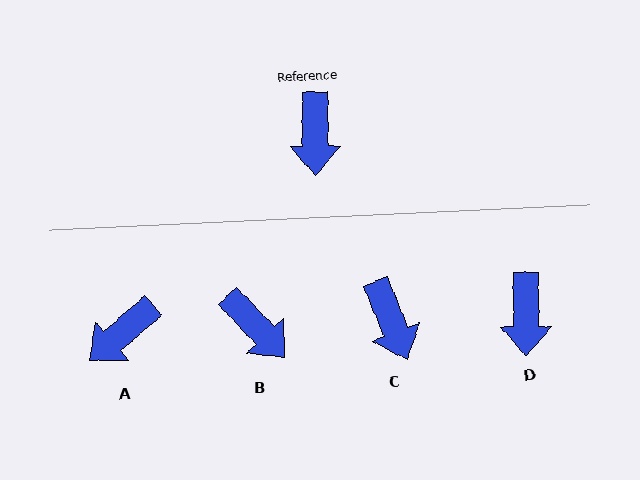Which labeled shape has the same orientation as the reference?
D.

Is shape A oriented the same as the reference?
No, it is off by about 49 degrees.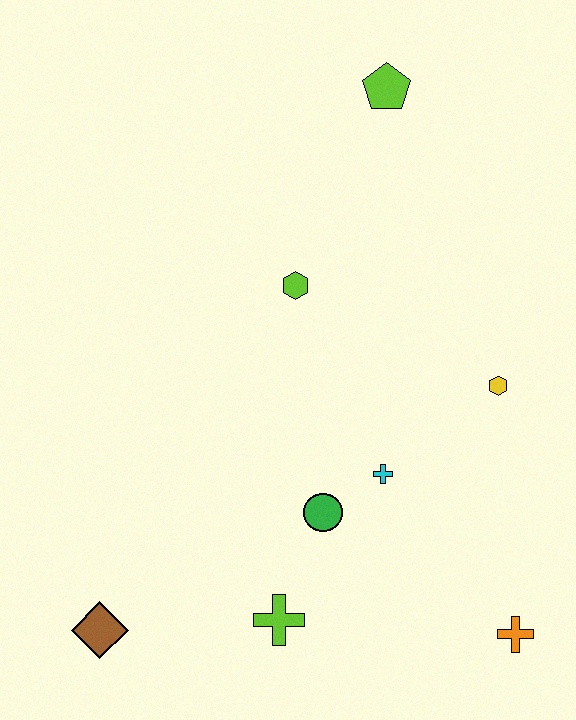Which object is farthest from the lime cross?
The lime pentagon is farthest from the lime cross.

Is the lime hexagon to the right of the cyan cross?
No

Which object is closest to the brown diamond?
The lime cross is closest to the brown diamond.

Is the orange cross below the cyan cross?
Yes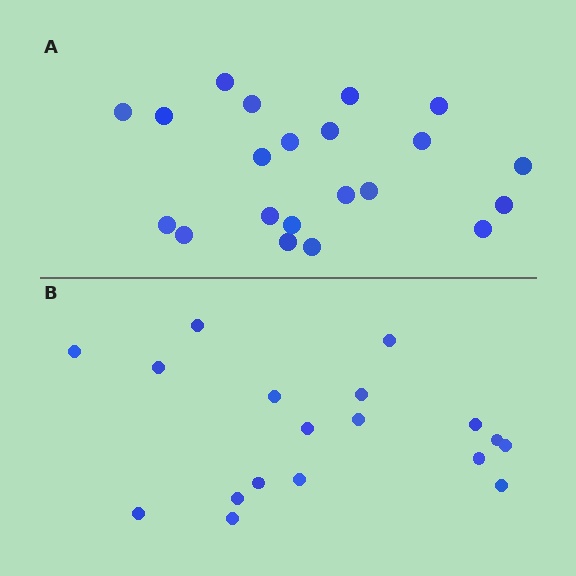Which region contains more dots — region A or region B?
Region A (the top region) has more dots.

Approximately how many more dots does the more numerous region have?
Region A has just a few more — roughly 2 or 3 more dots than region B.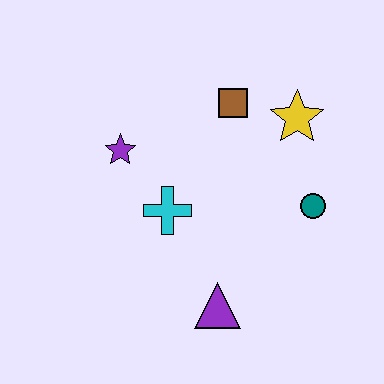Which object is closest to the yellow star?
The brown square is closest to the yellow star.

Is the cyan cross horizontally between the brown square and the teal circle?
No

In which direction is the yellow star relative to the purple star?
The yellow star is to the right of the purple star.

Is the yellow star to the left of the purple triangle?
No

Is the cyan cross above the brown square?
No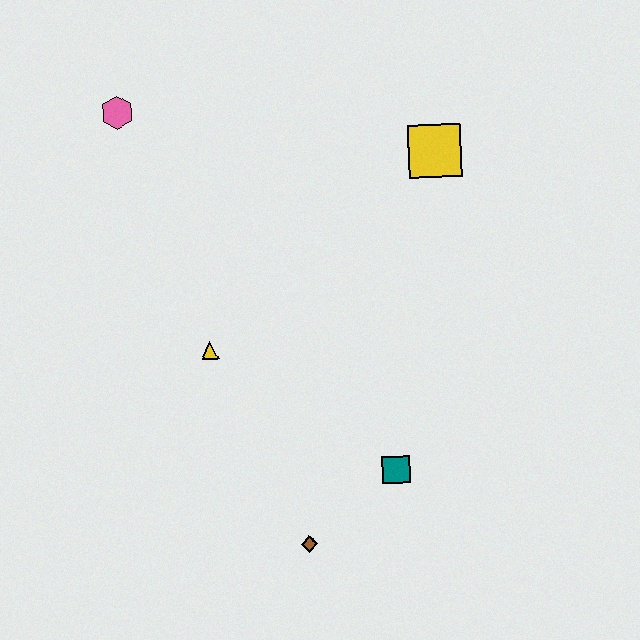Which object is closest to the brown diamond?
The teal square is closest to the brown diamond.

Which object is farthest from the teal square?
The pink hexagon is farthest from the teal square.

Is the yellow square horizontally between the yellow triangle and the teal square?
No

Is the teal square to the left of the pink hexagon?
No